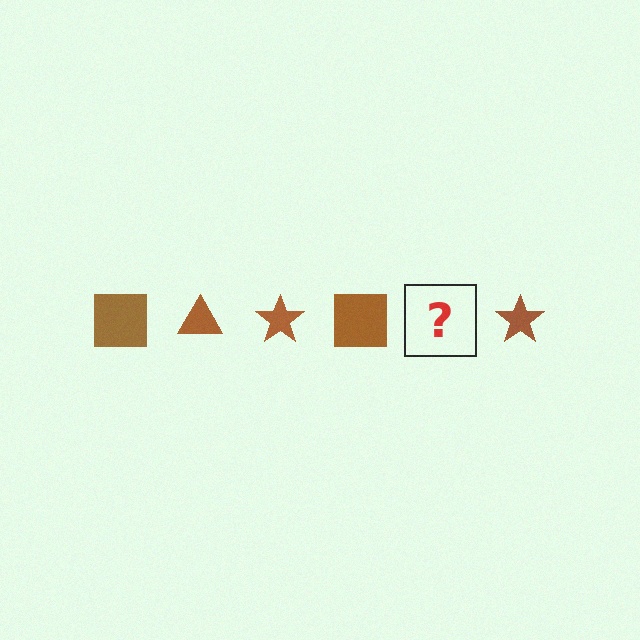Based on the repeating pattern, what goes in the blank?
The blank should be a brown triangle.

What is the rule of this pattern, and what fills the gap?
The rule is that the pattern cycles through square, triangle, star shapes in brown. The gap should be filled with a brown triangle.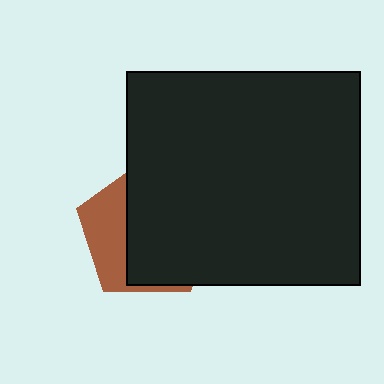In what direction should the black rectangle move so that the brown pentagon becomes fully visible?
The black rectangle should move right. That is the shortest direction to clear the overlap and leave the brown pentagon fully visible.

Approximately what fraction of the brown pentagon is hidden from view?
Roughly 68% of the brown pentagon is hidden behind the black rectangle.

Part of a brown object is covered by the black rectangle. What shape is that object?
It is a pentagon.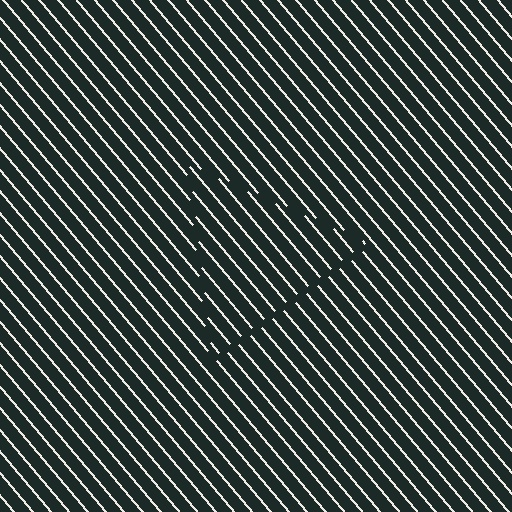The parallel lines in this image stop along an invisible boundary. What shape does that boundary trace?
An illusory triangle. The interior of the shape contains the same grating, shifted by half a period — the contour is defined by the phase discontinuity where line-ends from the inner and outer gratings abut.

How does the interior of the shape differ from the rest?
The interior of the shape contains the same grating, shifted by half a period — the contour is defined by the phase discontinuity where line-ends from the inner and outer gratings abut.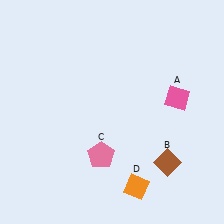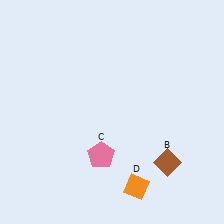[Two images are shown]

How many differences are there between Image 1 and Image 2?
There is 1 difference between the two images.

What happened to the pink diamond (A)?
The pink diamond (A) was removed in Image 2. It was in the top-right area of Image 1.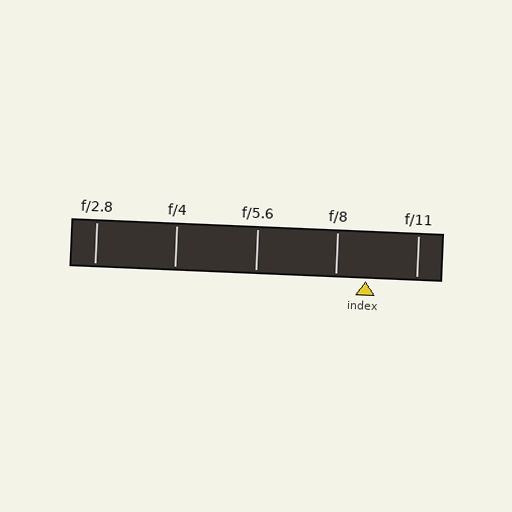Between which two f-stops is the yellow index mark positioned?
The index mark is between f/8 and f/11.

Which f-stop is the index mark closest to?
The index mark is closest to f/8.